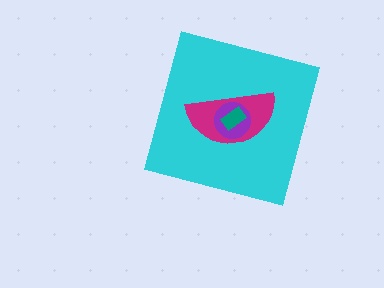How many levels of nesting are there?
4.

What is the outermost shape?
The cyan square.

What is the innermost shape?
The teal rectangle.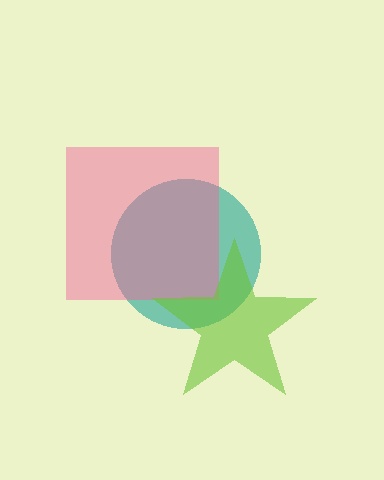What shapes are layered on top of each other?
The layered shapes are: a teal circle, a pink square, a lime star.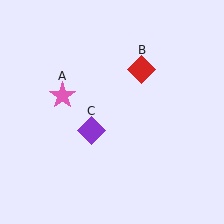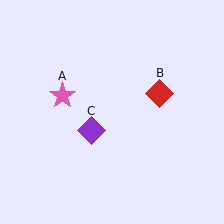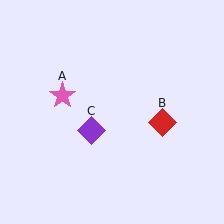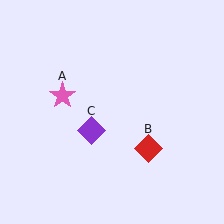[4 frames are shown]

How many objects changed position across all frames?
1 object changed position: red diamond (object B).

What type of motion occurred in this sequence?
The red diamond (object B) rotated clockwise around the center of the scene.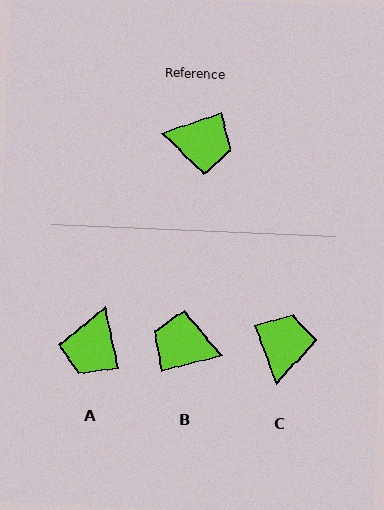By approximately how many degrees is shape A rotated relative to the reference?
Approximately 96 degrees clockwise.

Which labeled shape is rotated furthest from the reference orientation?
B, about 175 degrees away.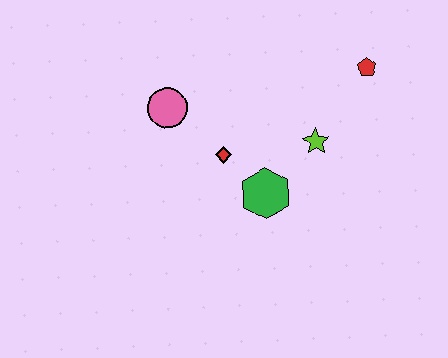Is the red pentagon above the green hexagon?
Yes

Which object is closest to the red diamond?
The green hexagon is closest to the red diamond.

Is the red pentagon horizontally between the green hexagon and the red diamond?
No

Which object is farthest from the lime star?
The pink circle is farthest from the lime star.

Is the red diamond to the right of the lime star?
No